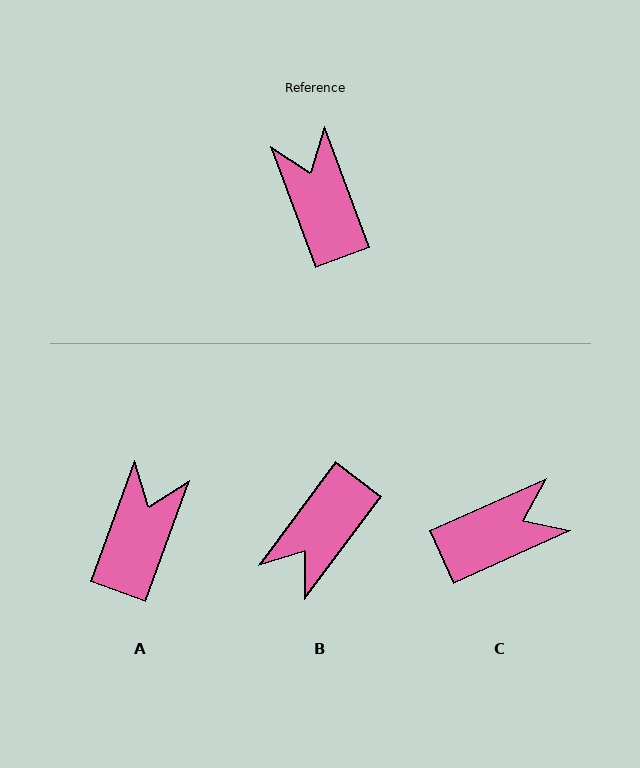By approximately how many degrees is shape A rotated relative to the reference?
Approximately 40 degrees clockwise.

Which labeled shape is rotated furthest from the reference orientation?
B, about 123 degrees away.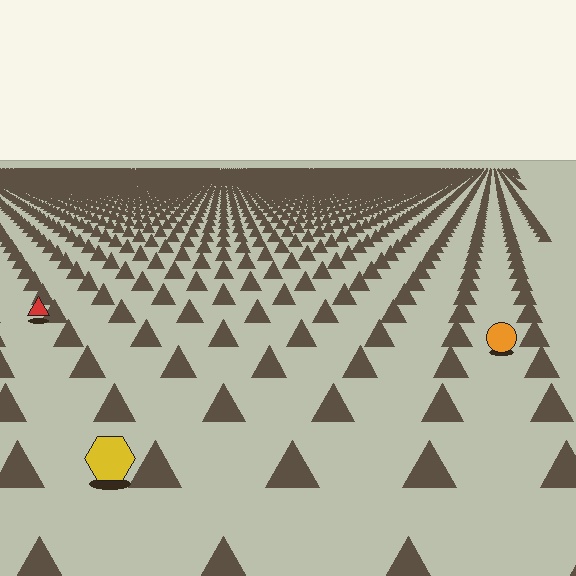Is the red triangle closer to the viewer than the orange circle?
No. The orange circle is closer — you can tell from the texture gradient: the ground texture is coarser near it.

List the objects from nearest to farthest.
From nearest to farthest: the yellow hexagon, the orange circle, the red triangle.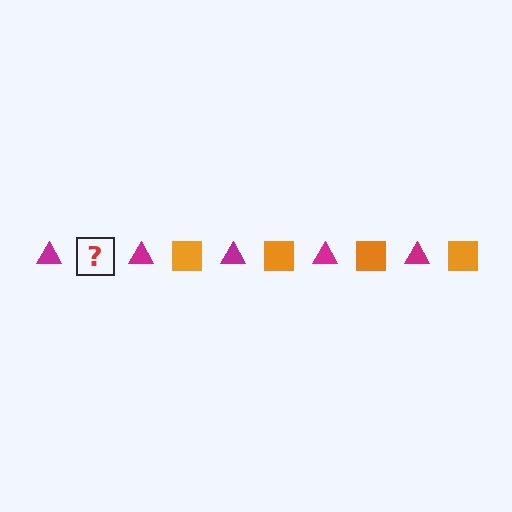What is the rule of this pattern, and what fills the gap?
The rule is that the pattern alternates between magenta triangle and orange square. The gap should be filled with an orange square.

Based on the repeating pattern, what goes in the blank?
The blank should be an orange square.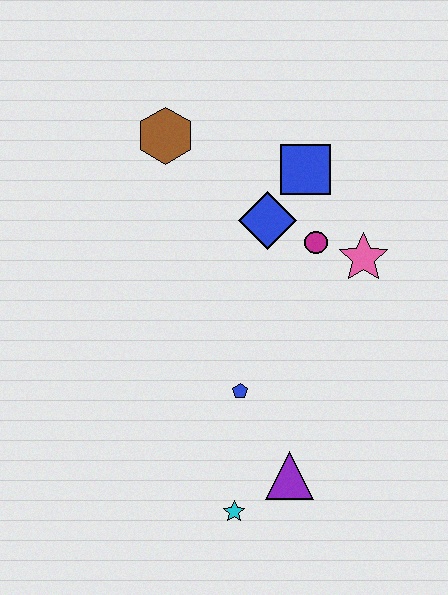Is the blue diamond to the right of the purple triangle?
No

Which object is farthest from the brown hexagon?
The cyan star is farthest from the brown hexagon.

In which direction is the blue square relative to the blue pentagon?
The blue square is above the blue pentagon.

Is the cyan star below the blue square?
Yes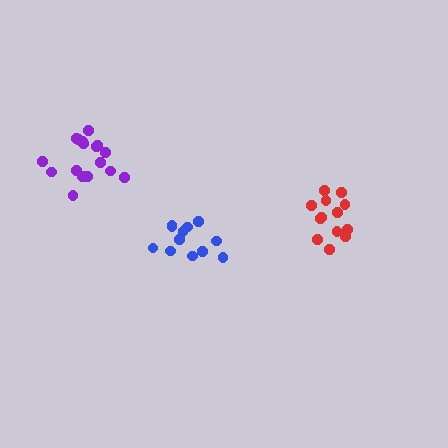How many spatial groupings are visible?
There are 3 spatial groupings.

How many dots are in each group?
Group 1: 13 dots, Group 2: 17 dots, Group 3: 12 dots (42 total).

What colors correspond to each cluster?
The clusters are colored: red, purple, blue.